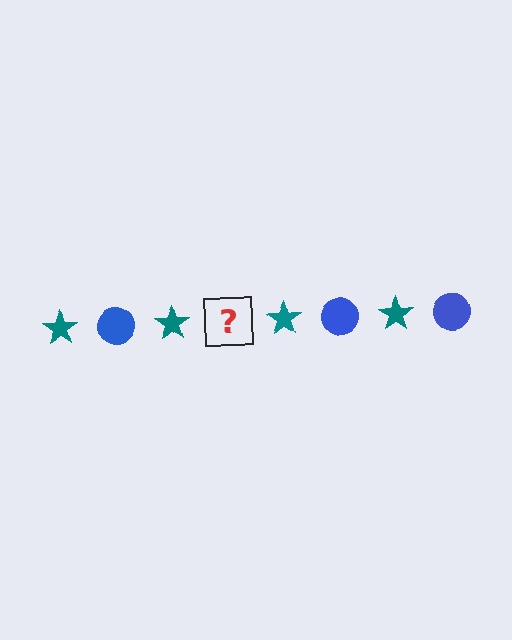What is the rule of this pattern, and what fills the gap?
The rule is that the pattern alternates between teal star and blue circle. The gap should be filled with a blue circle.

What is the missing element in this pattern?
The missing element is a blue circle.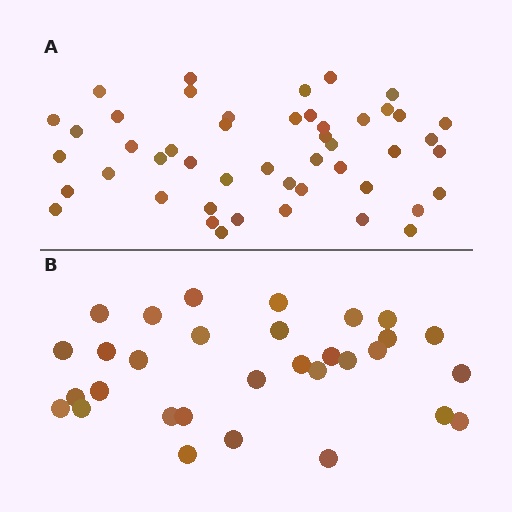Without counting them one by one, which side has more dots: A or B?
Region A (the top region) has more dots.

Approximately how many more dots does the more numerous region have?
Region A has approximately 15 more dots than region B.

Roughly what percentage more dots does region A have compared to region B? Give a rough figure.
About 55% more.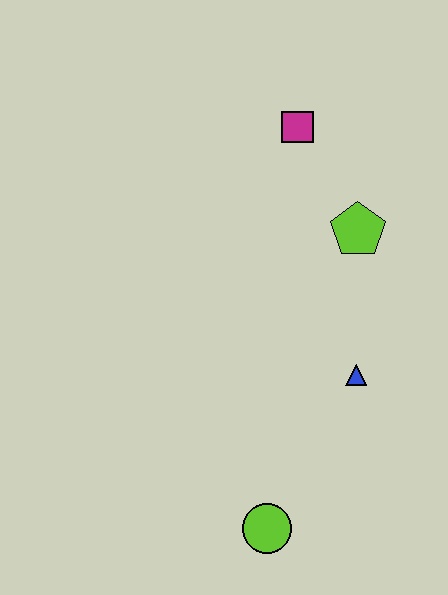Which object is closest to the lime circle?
The blue triangle is closest to the lime circle.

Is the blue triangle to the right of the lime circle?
Yes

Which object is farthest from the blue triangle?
The magenta square is farthest from the blue triangle.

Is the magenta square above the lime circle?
Yes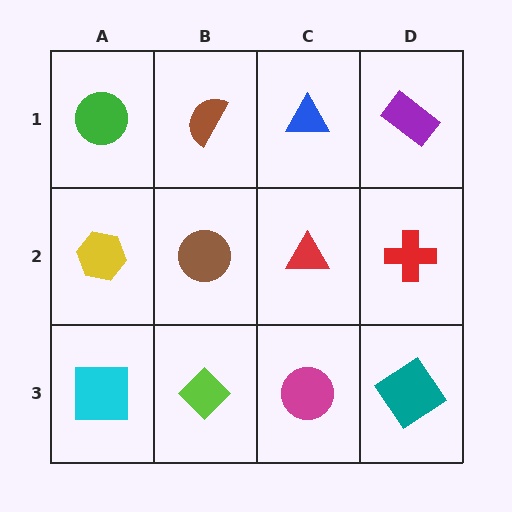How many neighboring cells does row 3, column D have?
2.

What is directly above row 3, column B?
A brown circle.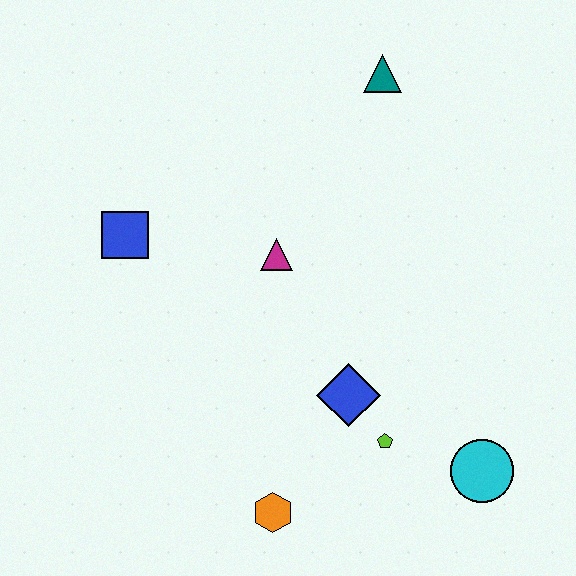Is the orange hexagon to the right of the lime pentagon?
No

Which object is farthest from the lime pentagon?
The teal triangle is farthest from the lime pentagon.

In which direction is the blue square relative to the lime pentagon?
The blue square is to the left of the lime pentagon.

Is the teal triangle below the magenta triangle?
No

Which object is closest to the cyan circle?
The lime pentagon is closest to the cyan circle.